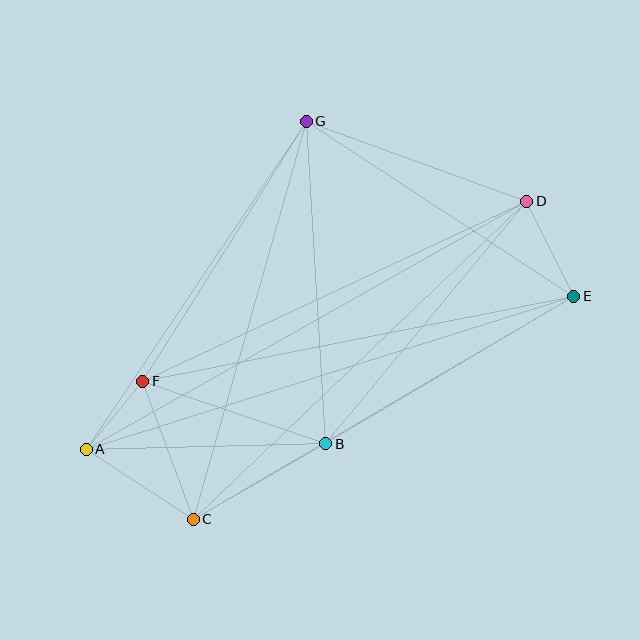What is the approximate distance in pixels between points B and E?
The distance between B and E is approximately 289 pixels.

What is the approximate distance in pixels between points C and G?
The distance between C and G is approximately 414 pixels.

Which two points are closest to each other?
Points A and F are closest to each other.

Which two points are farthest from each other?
Points A and E are farthest from each other.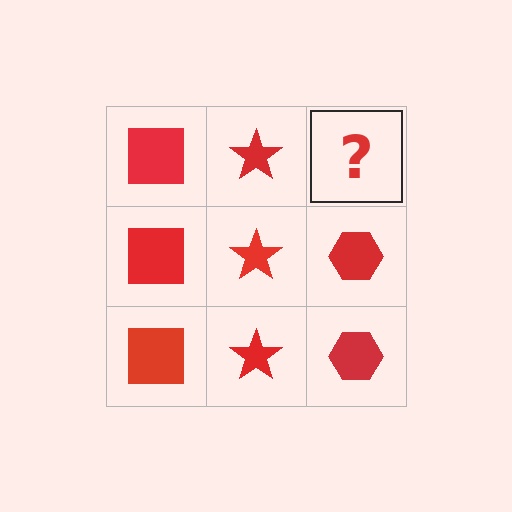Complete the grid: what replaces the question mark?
The question mark should be replaced with a red hexagon.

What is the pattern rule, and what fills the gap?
The rule is that each column has a consistent shape. The gap should be filled with a red hexagon.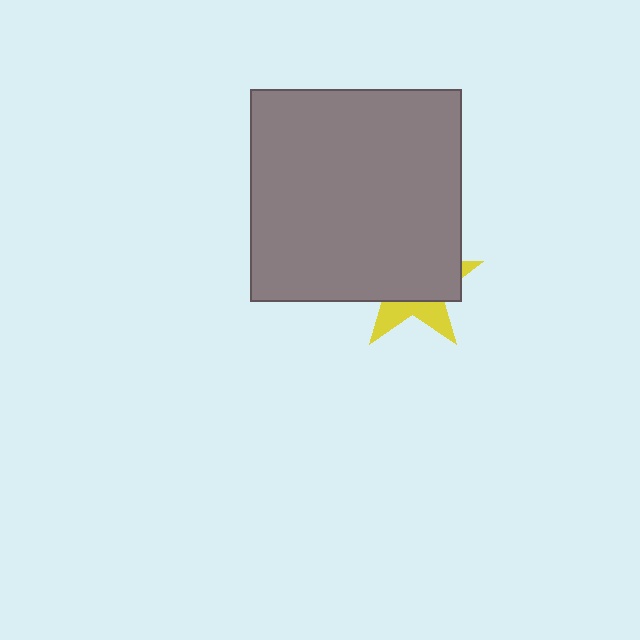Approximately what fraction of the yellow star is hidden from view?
Roughly 67% of the yellow star is hidden behind the gray square.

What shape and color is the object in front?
The object in front is a gray square.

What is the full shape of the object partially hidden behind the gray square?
The partially hidden object is a yellow star.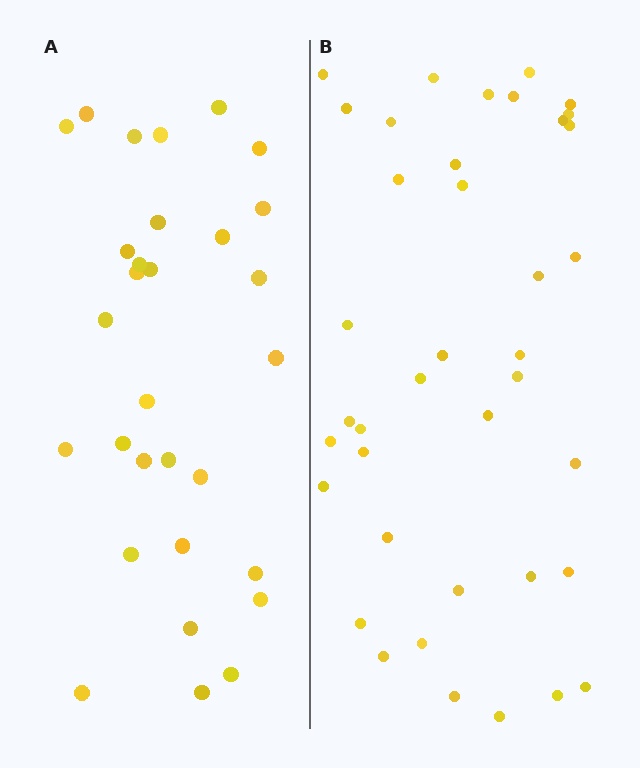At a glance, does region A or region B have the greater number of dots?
Region B (the right region) has more dots.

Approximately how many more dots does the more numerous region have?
Region B has roughly 8 or so more dots than region A.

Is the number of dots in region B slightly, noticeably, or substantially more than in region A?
Region B has noticeably more, but not dramatically so. The ratio is roughly 1.3 to 1.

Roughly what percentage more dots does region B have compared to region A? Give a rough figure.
About 30% more.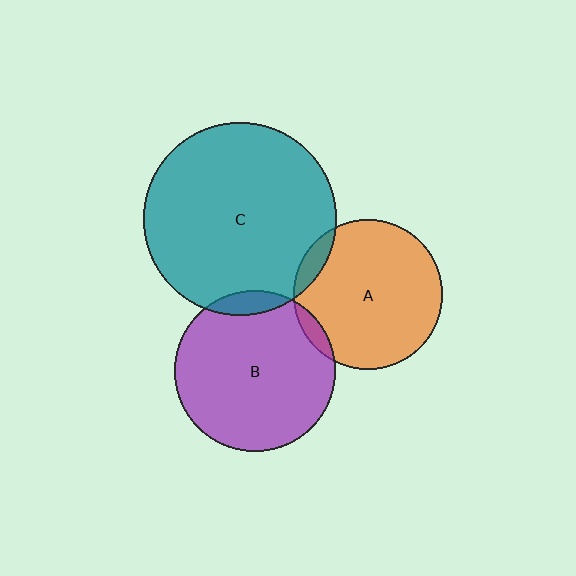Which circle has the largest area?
Circle C (teal).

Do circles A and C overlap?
Yes.